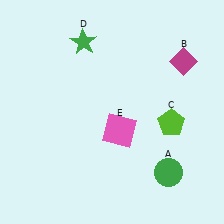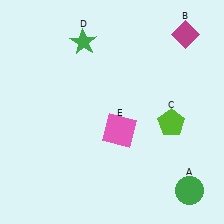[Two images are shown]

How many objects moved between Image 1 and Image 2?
2 objects moved between the two images.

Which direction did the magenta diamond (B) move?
The magenta diamond (B) moved up.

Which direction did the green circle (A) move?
The green circle (A) moved right.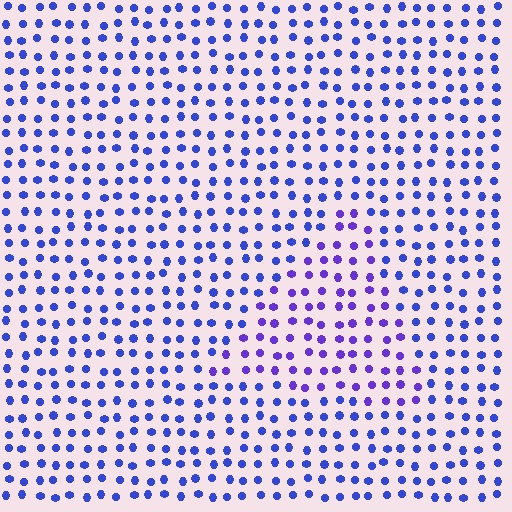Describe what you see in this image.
The image is filled with small blue elements in a uniform arrangement. A triangle-shaped region is visible where the elements are tinted to a slightly different hue, forming a subtle color boundary.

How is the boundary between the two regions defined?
The boundary is defined purely by a slight shift in hue (about 27 degrees). Spacing, size, and orientation are identical on both sides.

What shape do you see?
I see a triangle.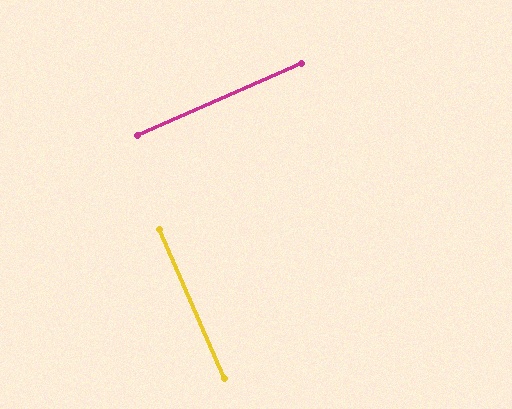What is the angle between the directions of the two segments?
Approximately 90 degrees.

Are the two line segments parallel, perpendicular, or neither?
Perpendicular — they meet at approximately 90°.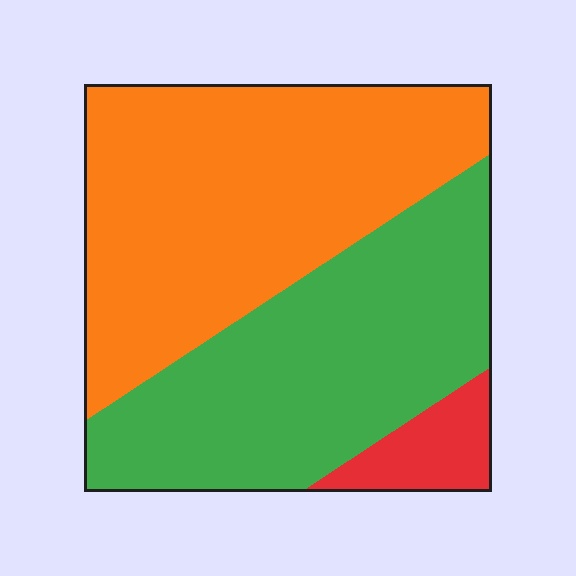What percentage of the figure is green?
Green takes up about two fifths (2/5) of the figure.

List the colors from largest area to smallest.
From largest to smallest: orange, green, red.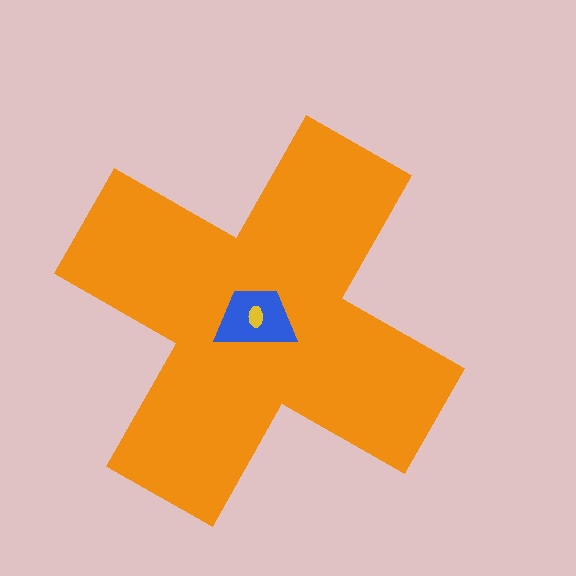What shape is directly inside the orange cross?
The blue trapezoid.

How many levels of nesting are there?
3.